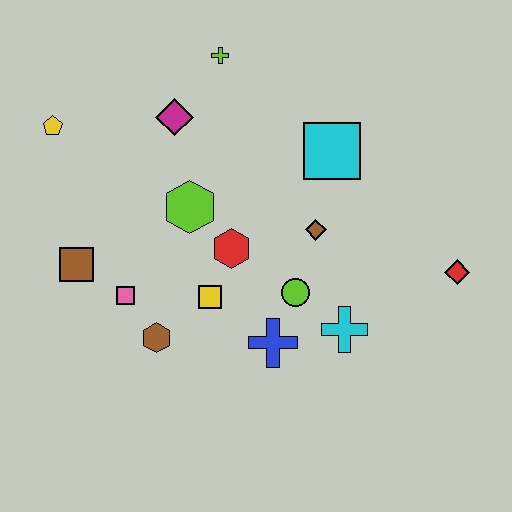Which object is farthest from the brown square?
The red diamond is farthest from the brown square.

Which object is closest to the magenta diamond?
The lime cross is closest to the magenta diamond.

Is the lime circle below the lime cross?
Yes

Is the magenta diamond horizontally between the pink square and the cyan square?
Yes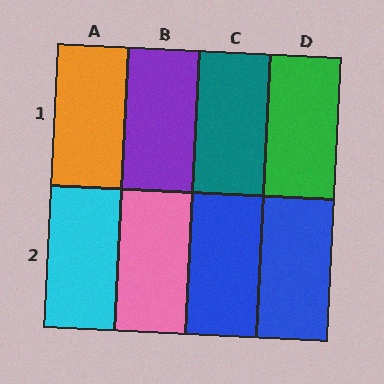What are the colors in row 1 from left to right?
Orange, purple, teal, green.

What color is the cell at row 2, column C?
Blue.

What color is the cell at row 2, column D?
Blue.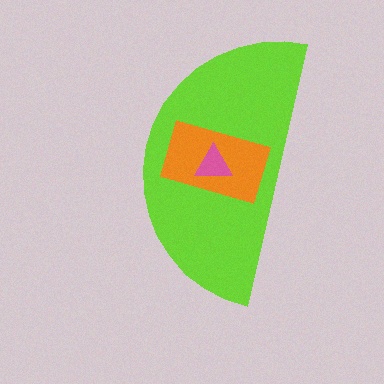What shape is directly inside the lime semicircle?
The orange rectangle.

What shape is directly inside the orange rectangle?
The pink triangle.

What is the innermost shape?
The pink triangle.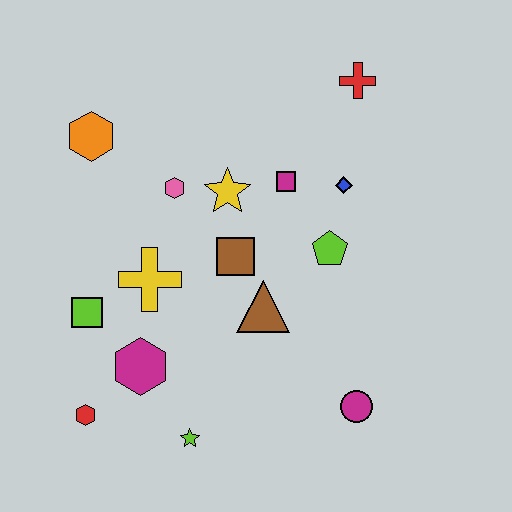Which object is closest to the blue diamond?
The magenta square is closest to the blue diamond.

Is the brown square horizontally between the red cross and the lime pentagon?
No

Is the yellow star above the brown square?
Yes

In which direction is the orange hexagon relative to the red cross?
The orange hexagon is to the left of the red cross.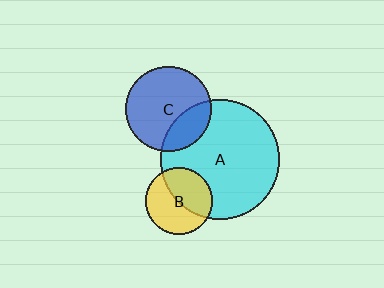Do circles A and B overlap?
Yes.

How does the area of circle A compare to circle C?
Approximately 1.9 times.